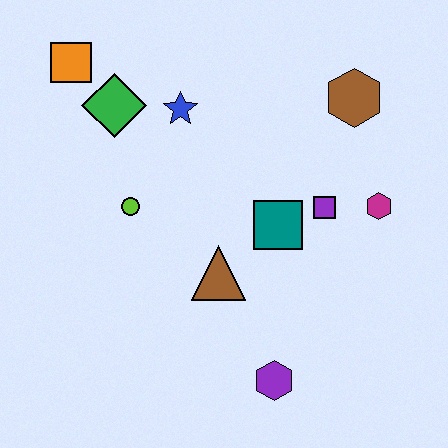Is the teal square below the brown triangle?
No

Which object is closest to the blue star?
The green diamond is closest to the blue star.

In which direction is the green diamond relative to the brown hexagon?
The green diamond is to the left of the brown hexagon.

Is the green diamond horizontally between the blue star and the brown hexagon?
No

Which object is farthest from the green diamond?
The purple hexagon is farthest from the green diamond.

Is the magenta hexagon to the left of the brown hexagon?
No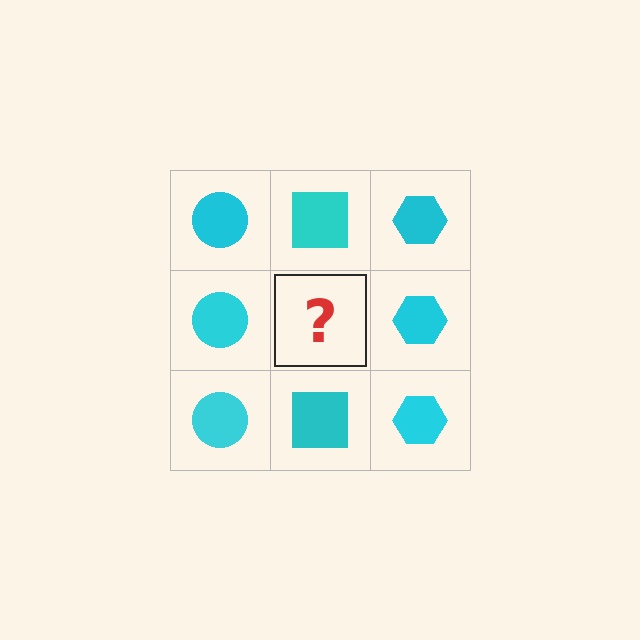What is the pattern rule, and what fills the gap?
The rule is that each column has a consistent shape. The gap should be filled with a cyan square.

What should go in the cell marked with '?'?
The missing cell should contain a cyan square.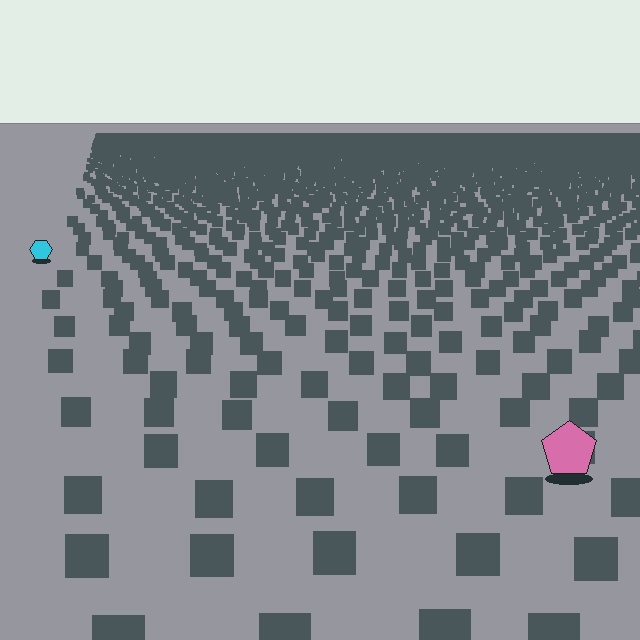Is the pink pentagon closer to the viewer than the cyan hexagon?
Yes. The pink pentagon is closer — you can tell from the texture gradient: the ground texture is coarser near it.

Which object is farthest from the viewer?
The cyan hexagon is farthest from the viewer. It appears smaller and the ground texture around it is denser.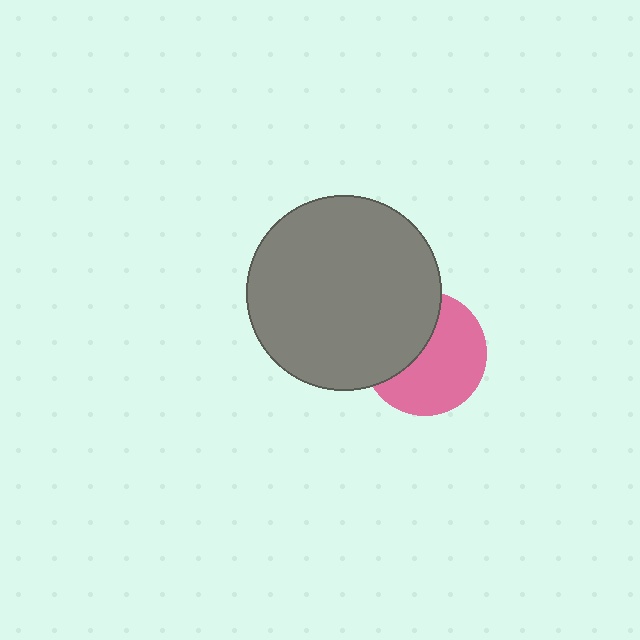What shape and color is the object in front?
The object in front is a gray circle.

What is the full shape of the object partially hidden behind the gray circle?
The partially hidden object is a pink circle.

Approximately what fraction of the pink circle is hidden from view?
Roughly 40% of the pink circle is hidden behind the gray circle.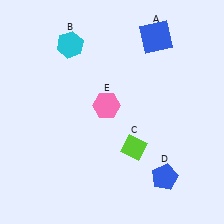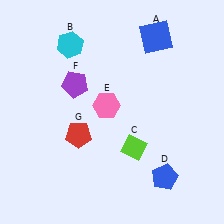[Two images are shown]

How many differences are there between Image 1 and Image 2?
There are 2 differences between the two images.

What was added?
A purple pentagon (F), a red pentagon (G) were added in Image 2.